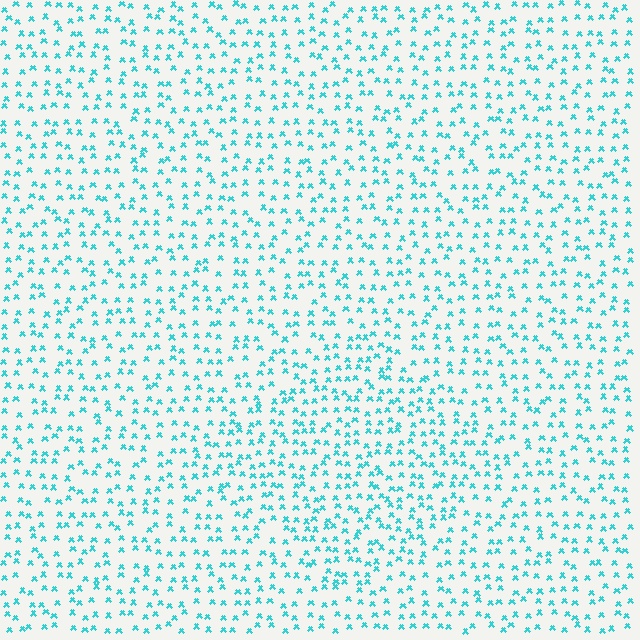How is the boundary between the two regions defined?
The boundary is defined by a change in element density (approximately 1.4x ratio). All elements are the same color, size, and shape.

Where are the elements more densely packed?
The elements are more densely packed inside the diamond boundary.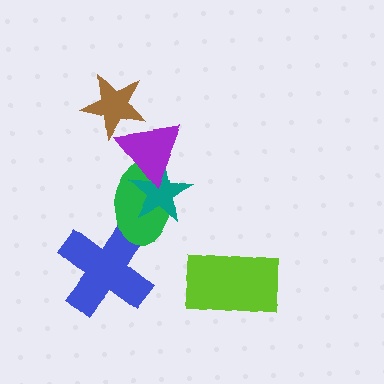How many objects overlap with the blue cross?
1 object overlaps with the blue cross.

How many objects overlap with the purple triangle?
3 objects overlap with the purple triangle.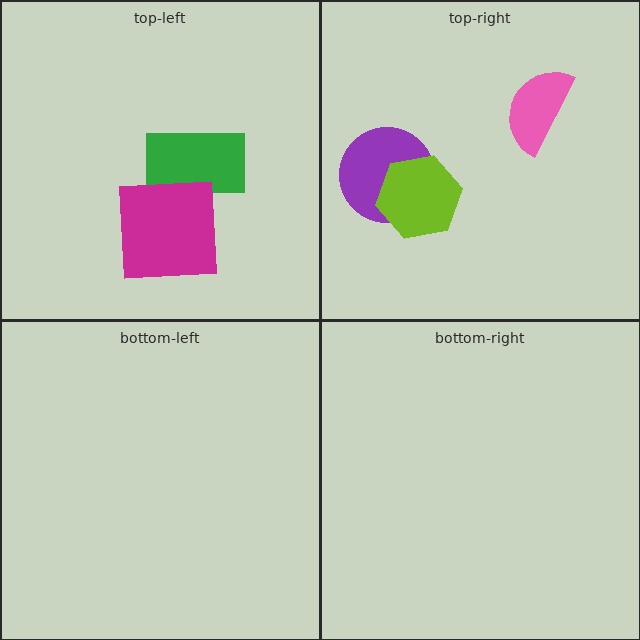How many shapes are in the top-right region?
3.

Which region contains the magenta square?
The top-left region.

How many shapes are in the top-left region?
2.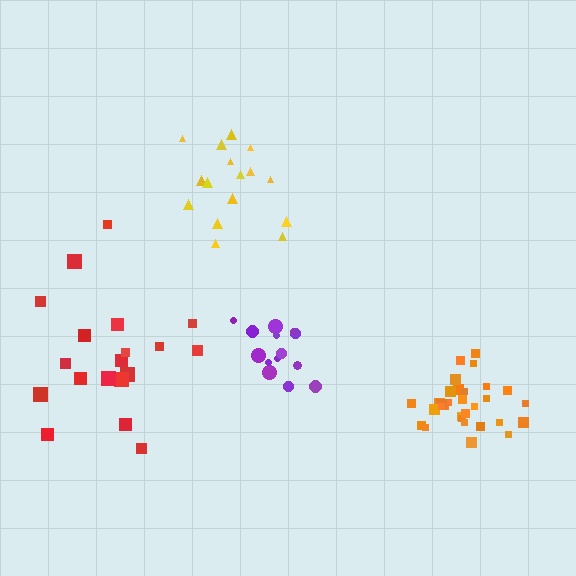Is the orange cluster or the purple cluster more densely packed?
Orange.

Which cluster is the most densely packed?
Orange.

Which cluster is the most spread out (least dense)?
Red.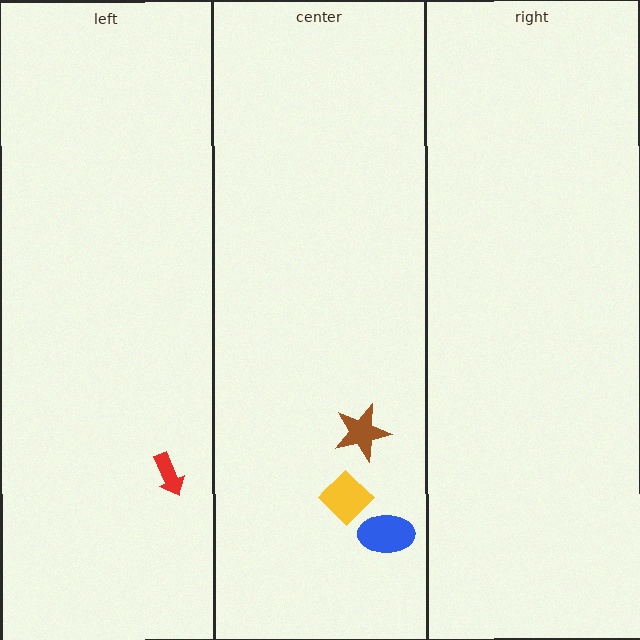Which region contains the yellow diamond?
The center region.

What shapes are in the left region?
The red arrow.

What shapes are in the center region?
The brown star, the blue ellipse, the yellow diamond.